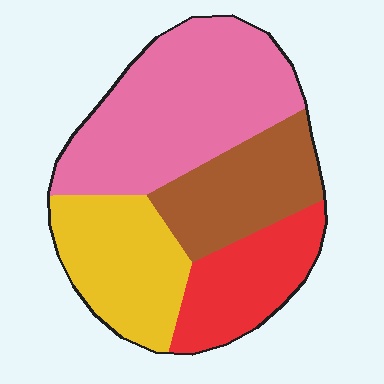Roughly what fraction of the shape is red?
Red takes up about one sixth (1/6) of the shape.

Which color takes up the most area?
Pink, at roughly 40%.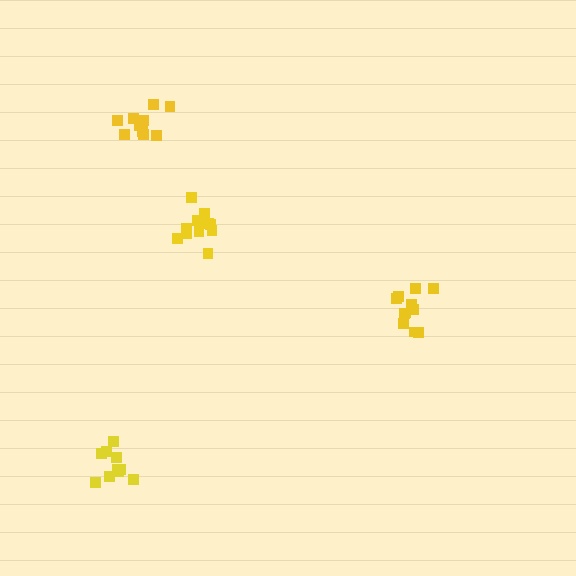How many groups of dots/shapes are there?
There are 4 groups.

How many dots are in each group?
Group 1: 11 dots, Group 2: 10 dots, Group 3: 12 dots, Group 4: 10 dots (43 total).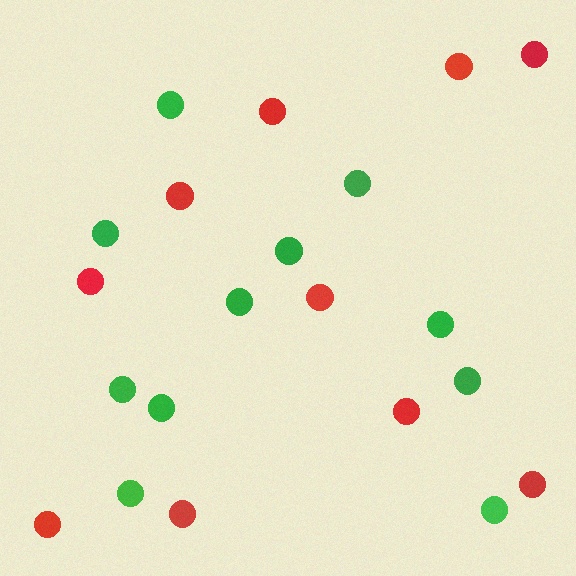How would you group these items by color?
There are 2 groups: one group of red circles (10) and one group of green circles (11).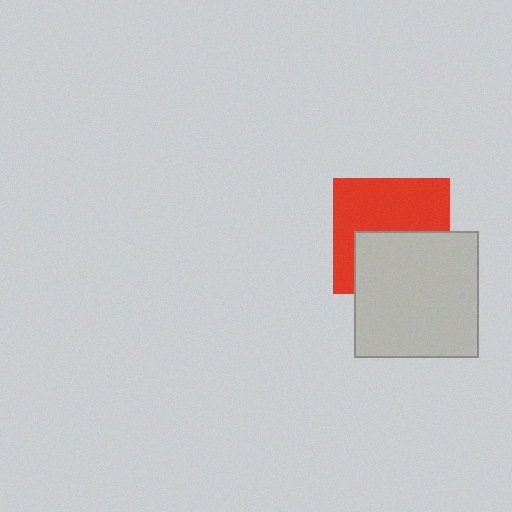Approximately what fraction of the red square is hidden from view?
Roughly 44% of the red square is hidden behind the light gray rectangle.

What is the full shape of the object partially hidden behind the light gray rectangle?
The partially hidden object is a red square.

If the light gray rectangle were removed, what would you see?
You would see the complete red square.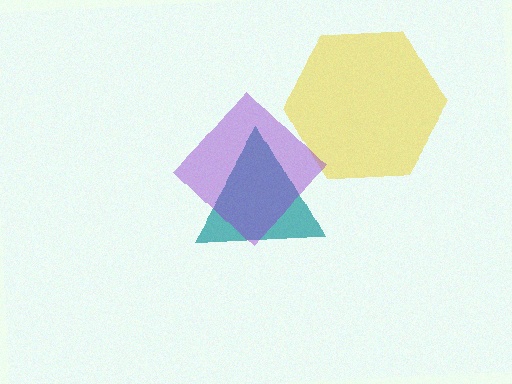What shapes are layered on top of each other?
The layered shapes are: a teal triangle, a yellow hexagon, a purple diamond.